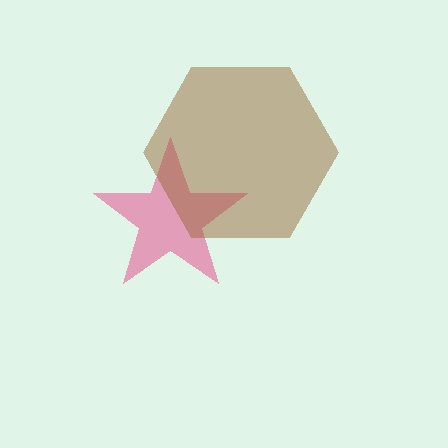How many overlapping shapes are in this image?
There are 2 overlapping shapes in the image.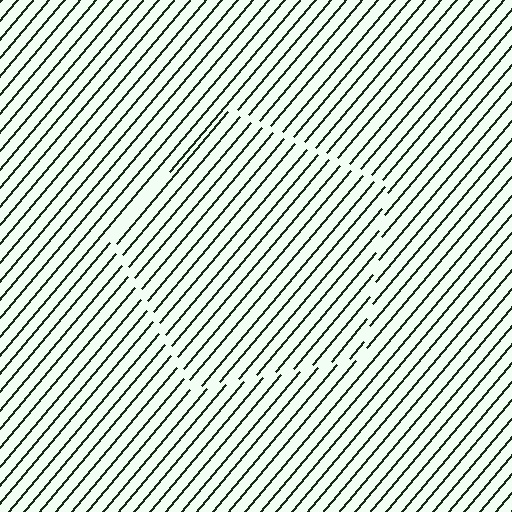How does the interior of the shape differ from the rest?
The interior of the shape contains the same grating, shifted by half a period — the contour is defined by the phase discontinuity where line-ends from the inner and outer gratings abut.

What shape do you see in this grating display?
An illusory pentagon. The interior of the shape contains the same grating, shifted by half a period — the contour is defined by the phase discontinuity where line-ends from the inner and outer gratings abut.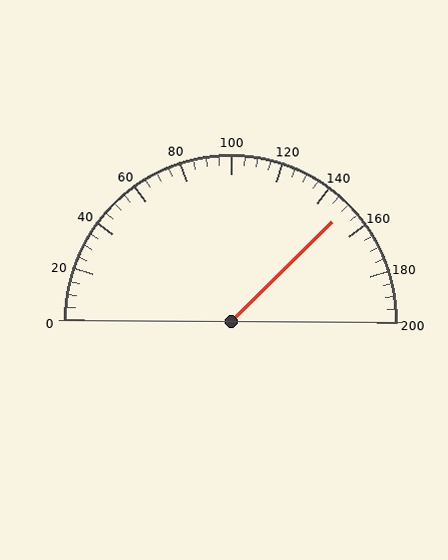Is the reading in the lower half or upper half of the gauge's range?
The reading is in the upper half of the range (0 to 200).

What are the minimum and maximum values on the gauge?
The gauge ranges from 0 to 200.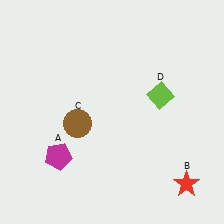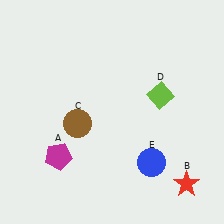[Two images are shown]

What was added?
A blue circle (E) was added in Image 2.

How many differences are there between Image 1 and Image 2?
There is 1 difference between the two images.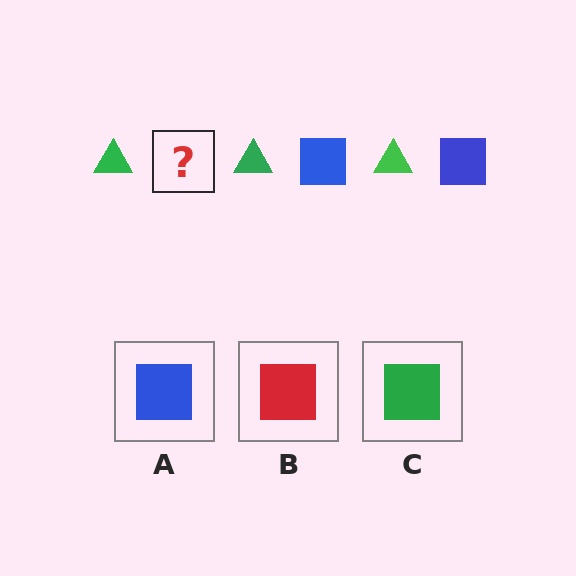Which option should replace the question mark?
Option A.